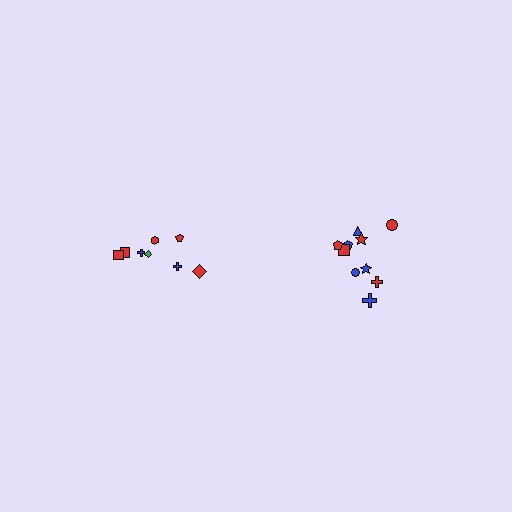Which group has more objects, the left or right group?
The right group.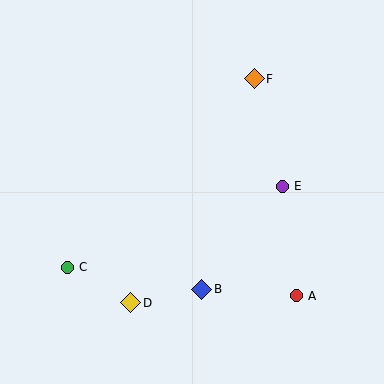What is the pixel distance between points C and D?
The distance between C and D is 73 pixels.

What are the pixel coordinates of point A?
Point A is at (296, 296).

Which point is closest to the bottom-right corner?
Point A is closest to the bottom-right corner.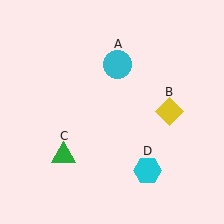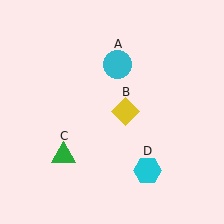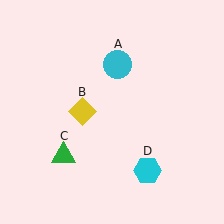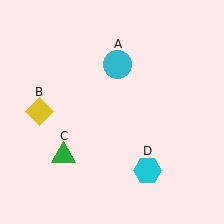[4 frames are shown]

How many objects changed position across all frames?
1 object changed position: yellow diamond (object B).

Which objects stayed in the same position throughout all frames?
Cyan circle (object A) and green triangle (object C) and cyan hexagon (object D) remained stationary.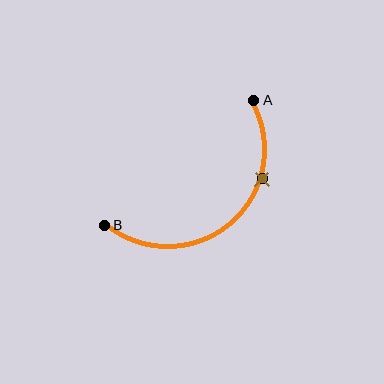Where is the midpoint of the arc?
The arc midpoint is the point on the curve farthest from the straight line joining A and B. It sits below and to the right of that line.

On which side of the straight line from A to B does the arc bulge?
The arc bulges below and to the right of the straight line connecting A and B.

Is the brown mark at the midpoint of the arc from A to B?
No. The brown mark lies on the arc but is closer to endpoint A. The arc midpoint would be at the point on the curve equidistant along the arc from both A and B.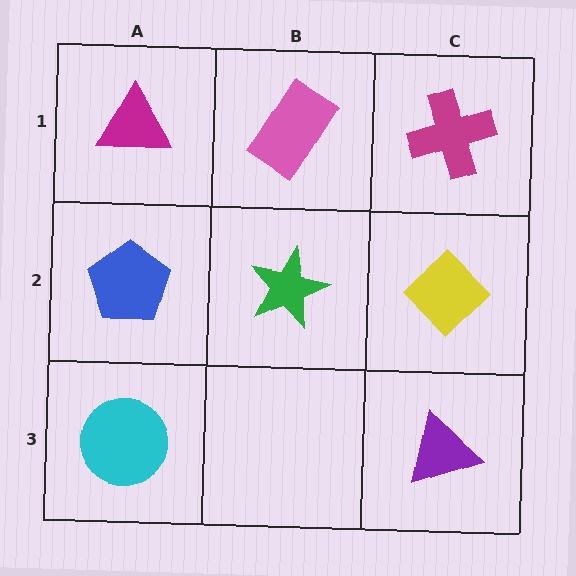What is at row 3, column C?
A purple triangle.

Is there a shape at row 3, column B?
No, that cell is empty.